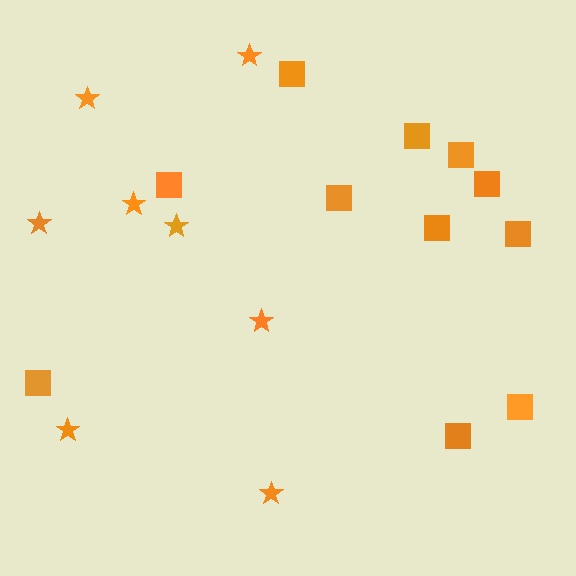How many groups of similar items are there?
There are 2 groups: one group of stars (8) and one group of squares (11).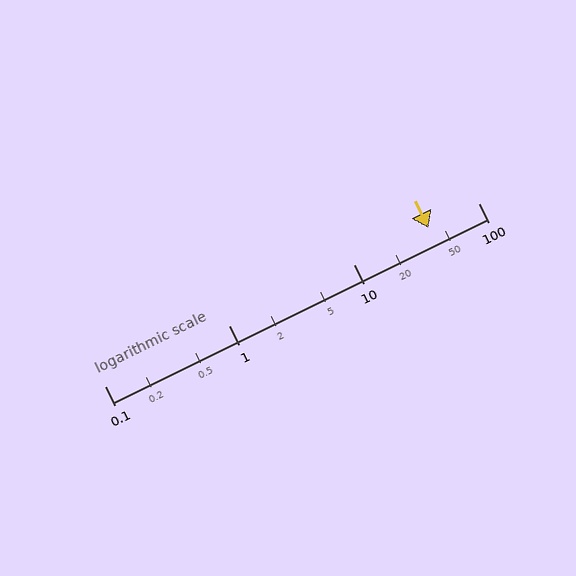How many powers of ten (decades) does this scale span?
The scale spans 3 decades, from 0.1 to 100.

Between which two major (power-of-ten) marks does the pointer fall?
The pointer is between 10 and 100.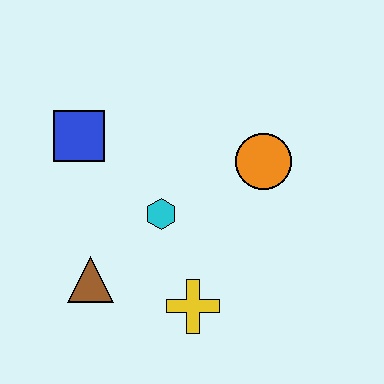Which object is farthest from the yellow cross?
The blue square is farthest from the yellow cross.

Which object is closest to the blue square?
The cyan hexagon is closest to the blue square.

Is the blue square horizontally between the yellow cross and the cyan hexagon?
No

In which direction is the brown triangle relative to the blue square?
The brown triangle is below the blue square.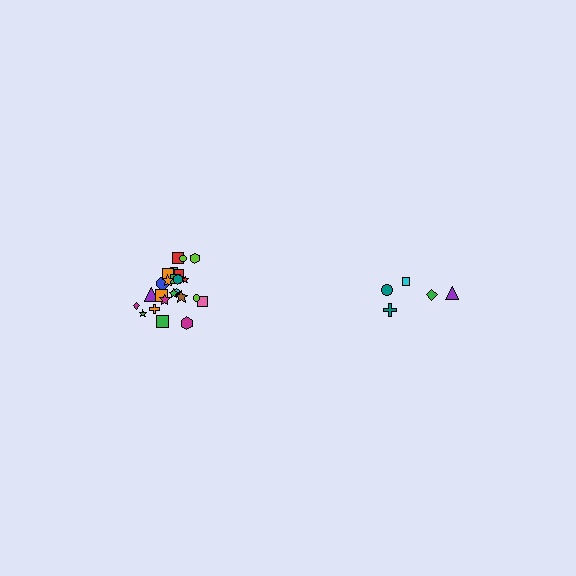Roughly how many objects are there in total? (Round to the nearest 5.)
Roughly 30 objects in total.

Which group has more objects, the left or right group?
The left group.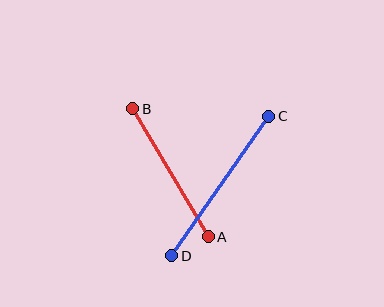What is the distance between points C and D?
The distance is approximately 170 pixels.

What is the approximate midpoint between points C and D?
The midpoint is at approximately (220, 186) pixels.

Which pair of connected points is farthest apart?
Points C and D are farthest apart.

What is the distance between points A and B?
The distance is approximately 149 pixels.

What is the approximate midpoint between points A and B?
The midpoint is at approximately (170, 173) pixels.